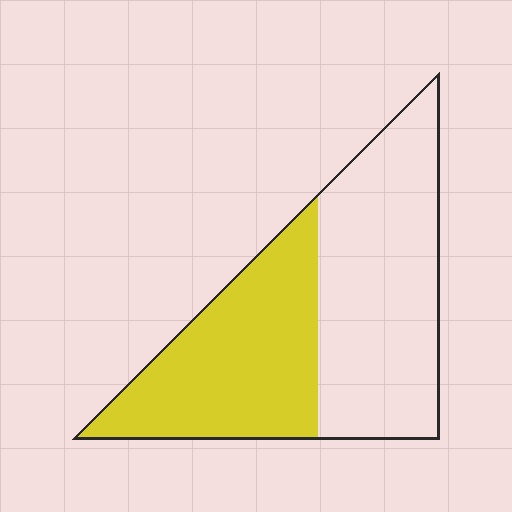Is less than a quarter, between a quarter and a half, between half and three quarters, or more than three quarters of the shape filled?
Between a quarter and a half.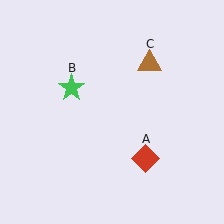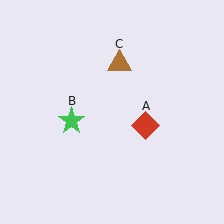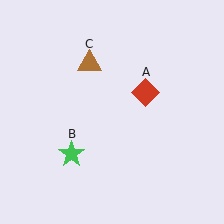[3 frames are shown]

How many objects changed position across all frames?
3 objects changed position: red diamond (object A), green star (object B), brown triangle (object C).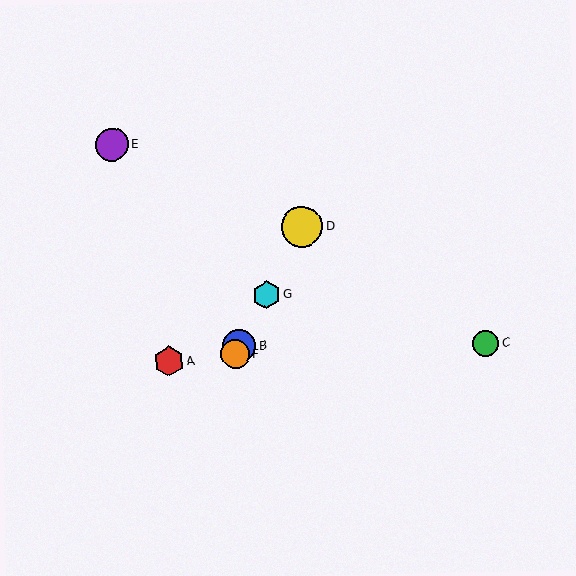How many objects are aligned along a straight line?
4 objects (B, D, F, G) are aligned along a straight line.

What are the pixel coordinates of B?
Object B is at (239, 346).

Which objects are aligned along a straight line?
Objects B, D, F, G are aligned along a straight line.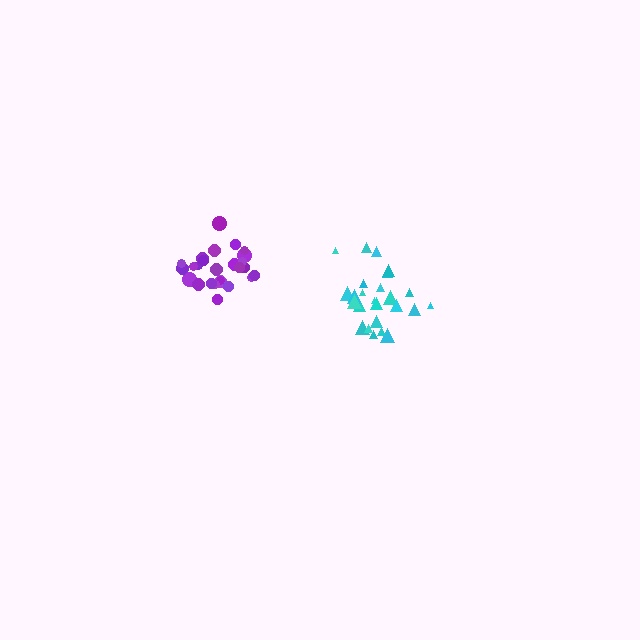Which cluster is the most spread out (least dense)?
Cyan.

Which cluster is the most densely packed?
Purple.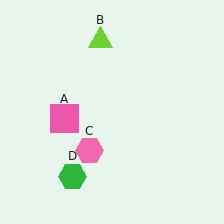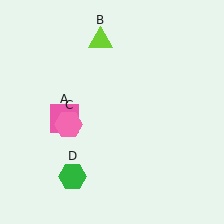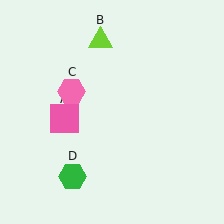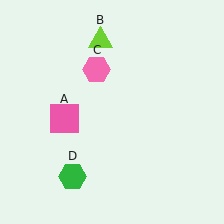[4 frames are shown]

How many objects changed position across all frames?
1 object changed position: pink hexagon (object C).